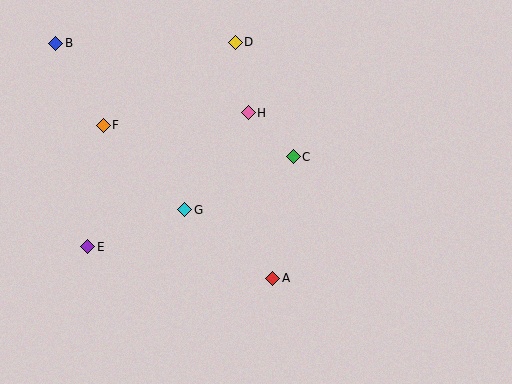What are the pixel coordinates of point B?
Point B is at (56, 43).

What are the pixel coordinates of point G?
Point G is at (185, 210).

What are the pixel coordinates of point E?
Point E is at (88, 247).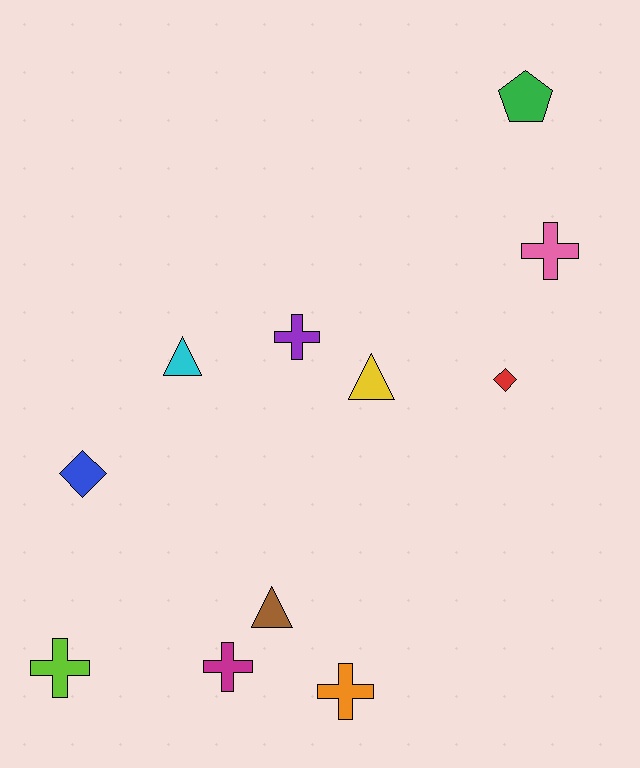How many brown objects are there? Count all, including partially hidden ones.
There is 1 brown object.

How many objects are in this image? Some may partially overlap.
There are 11 objects.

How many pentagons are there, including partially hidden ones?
There is 1 pentagon.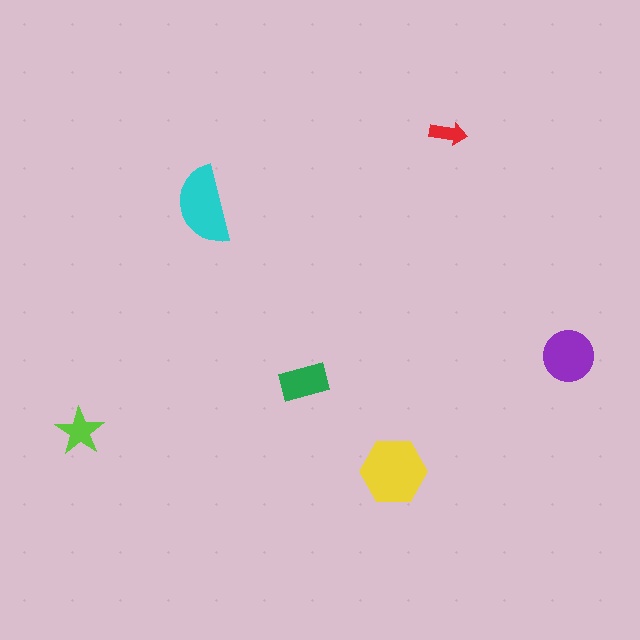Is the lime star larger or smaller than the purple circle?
Smaller.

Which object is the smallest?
The red arrow.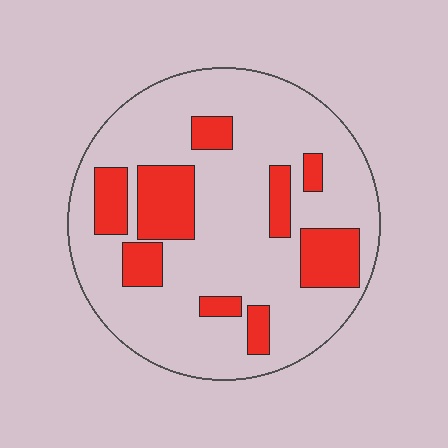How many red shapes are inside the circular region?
9.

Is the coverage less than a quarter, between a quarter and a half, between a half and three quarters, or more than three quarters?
Less than a quarter.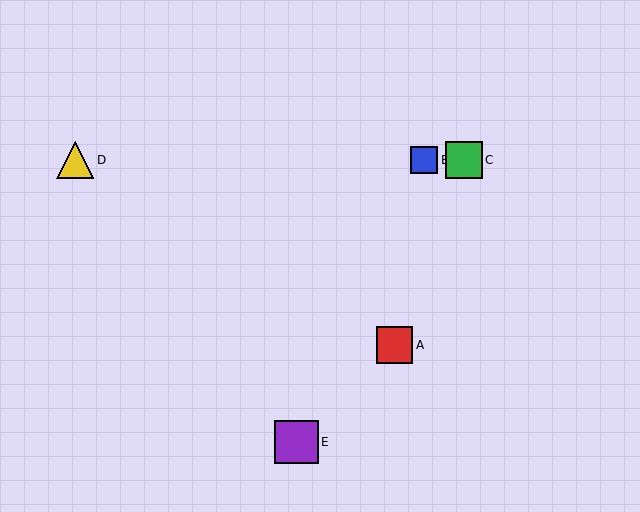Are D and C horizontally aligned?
Yes, both are at y≈160.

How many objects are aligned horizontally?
3 objects (B, C, D) are aligned horizontally.